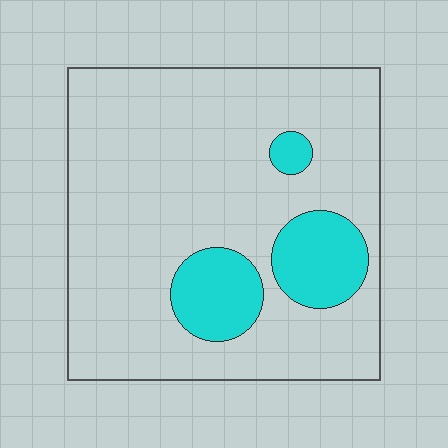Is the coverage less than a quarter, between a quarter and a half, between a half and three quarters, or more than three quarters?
Less than a quarter.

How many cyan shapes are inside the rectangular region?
3.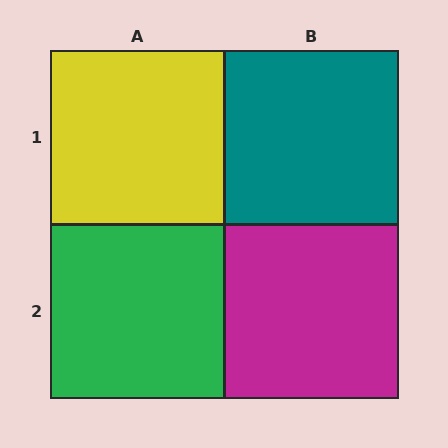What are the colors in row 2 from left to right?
Green, magenta.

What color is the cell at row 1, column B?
Teal.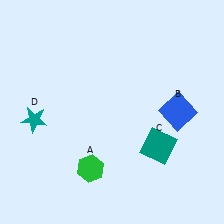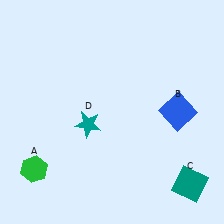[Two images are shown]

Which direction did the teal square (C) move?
The teal square (C) moved down.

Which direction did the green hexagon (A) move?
The green hexagon (A) moved left.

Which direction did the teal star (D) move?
The teal star (D) moved right.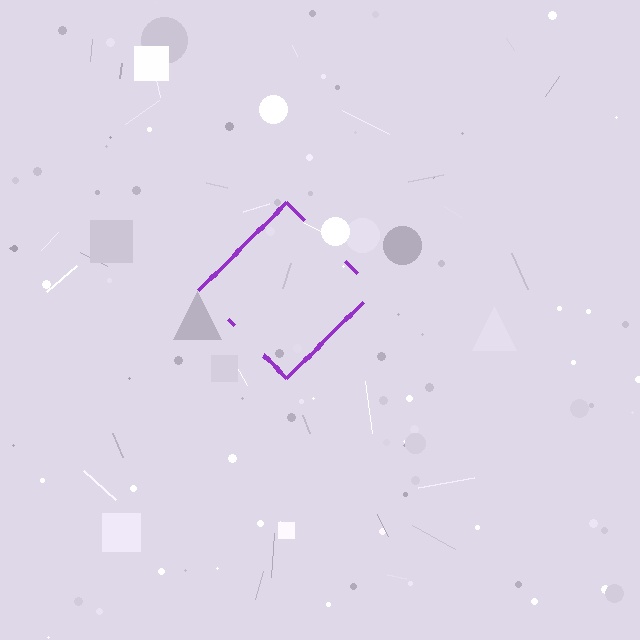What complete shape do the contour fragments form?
The contour fragments form a diamond.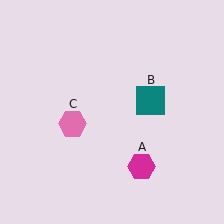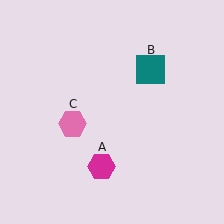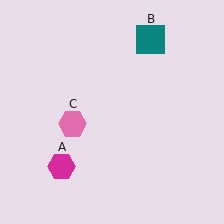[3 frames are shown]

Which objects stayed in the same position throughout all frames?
Pink hexagon (object C) remained stationary.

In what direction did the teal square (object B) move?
The teal square (object B) moved up.